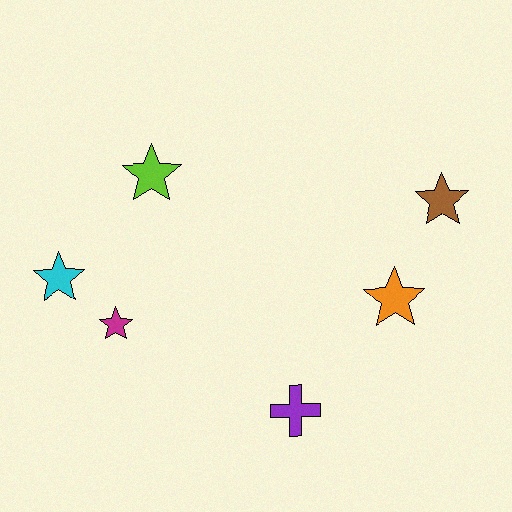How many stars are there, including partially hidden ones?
There are 5 stars.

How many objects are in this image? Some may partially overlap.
There are 6 objects.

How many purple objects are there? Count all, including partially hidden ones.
There is 1 purple object.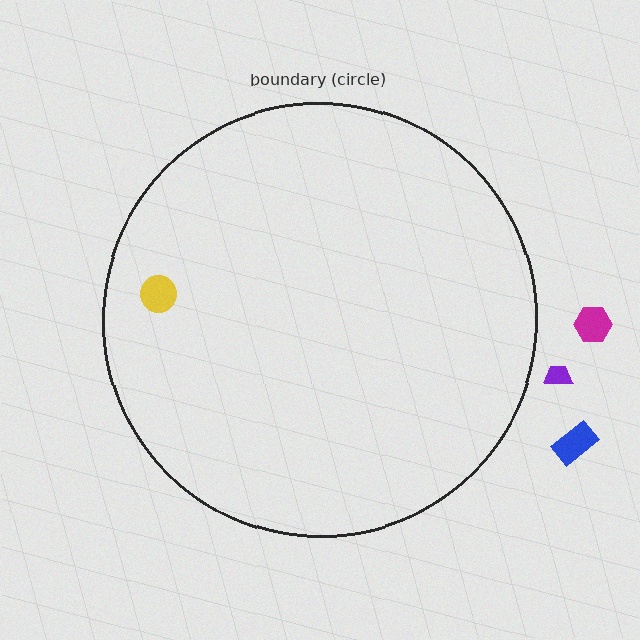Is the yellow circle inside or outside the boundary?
Inside.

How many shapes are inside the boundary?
1 inside, 3 outside.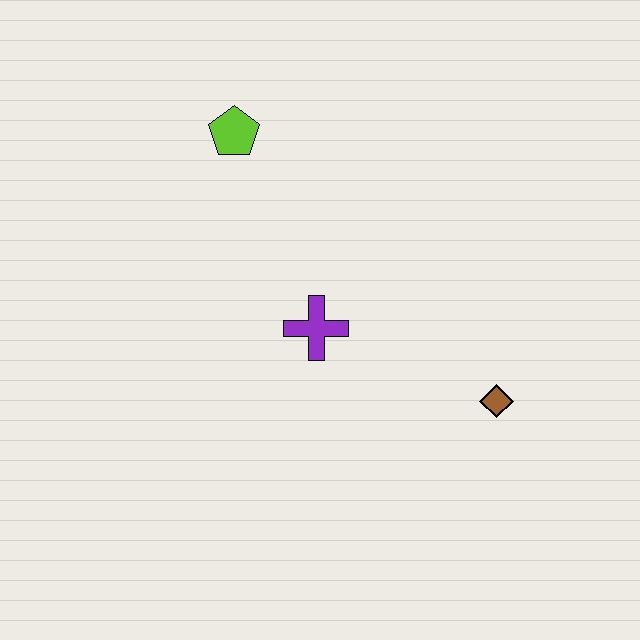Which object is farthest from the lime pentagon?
The brown diamond is farthest from the lime pentagon.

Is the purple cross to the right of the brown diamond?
No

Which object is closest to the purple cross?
The brown diamond is closest to the purple cross.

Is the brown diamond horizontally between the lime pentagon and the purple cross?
No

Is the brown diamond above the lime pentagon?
No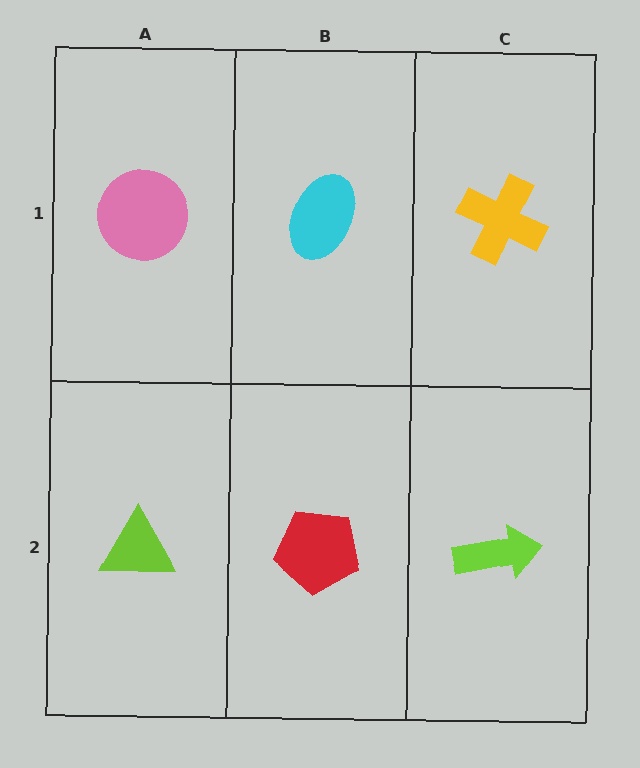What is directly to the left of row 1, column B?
A pink circle.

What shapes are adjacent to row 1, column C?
A lime arrow (row 2, column C), a cyan ellipse (row 1, column B).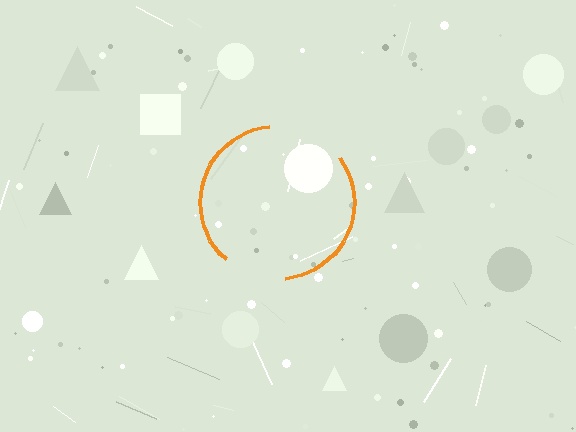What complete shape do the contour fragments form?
The contour fragments form a circle.